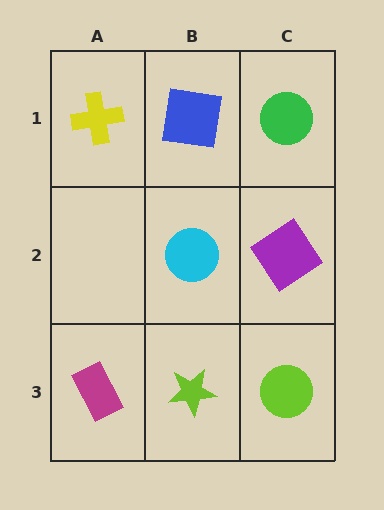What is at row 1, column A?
A yellow cross.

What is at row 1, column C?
A green circle.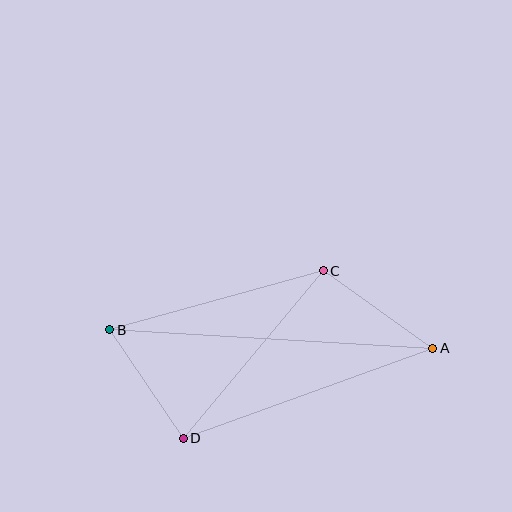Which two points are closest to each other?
Points B and D are closest to each other.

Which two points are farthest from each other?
Points A and B are farthest from each other.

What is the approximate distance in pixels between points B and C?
The distance between B and C is approximately 221 pixels.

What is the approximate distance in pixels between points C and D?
The distance between C and D is approximately 218 pixels.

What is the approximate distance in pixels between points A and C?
The distance between A and C is approximately 134 pixels.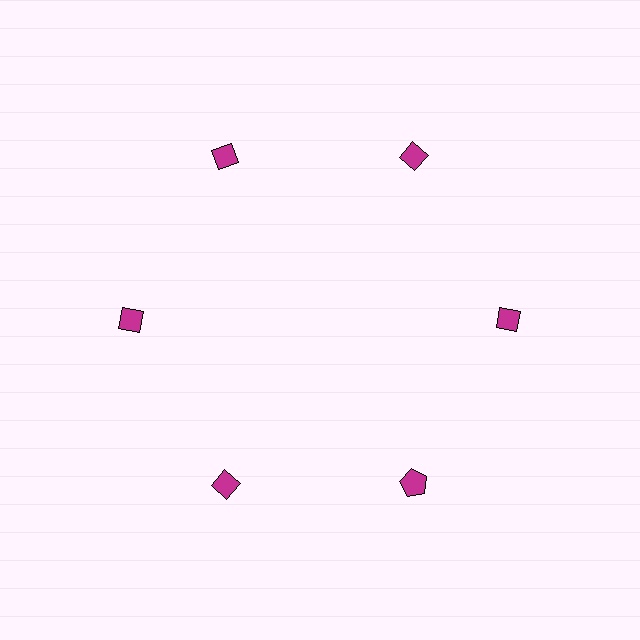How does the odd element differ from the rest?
It has a different shape: pentagon instead of diamond.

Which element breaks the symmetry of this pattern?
The magenta pentagon at roughly the 5 o'clock position breaks the symmetry. All other shapes are magenta diamonds.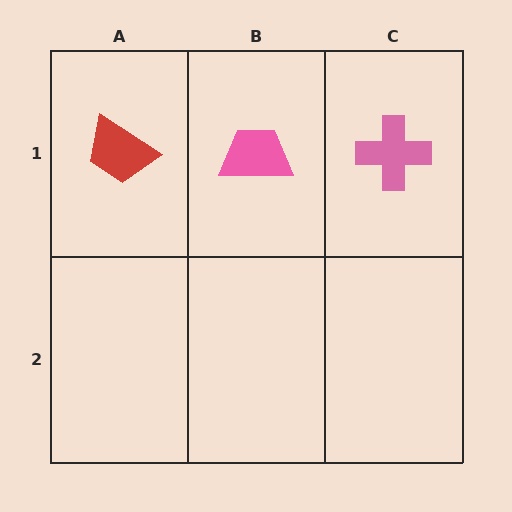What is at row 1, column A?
A red trapezoid.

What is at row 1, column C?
A pink cross.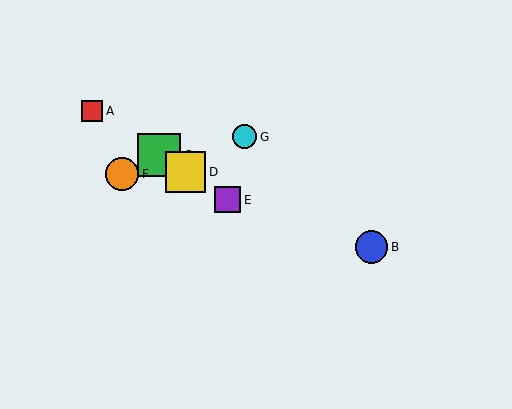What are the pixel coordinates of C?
Object C is at (159, 155).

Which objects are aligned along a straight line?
Objects A, C, D, E are aligned along a straight line.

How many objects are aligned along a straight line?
4 objects (A, C, D, E) are aligned along a straight line.